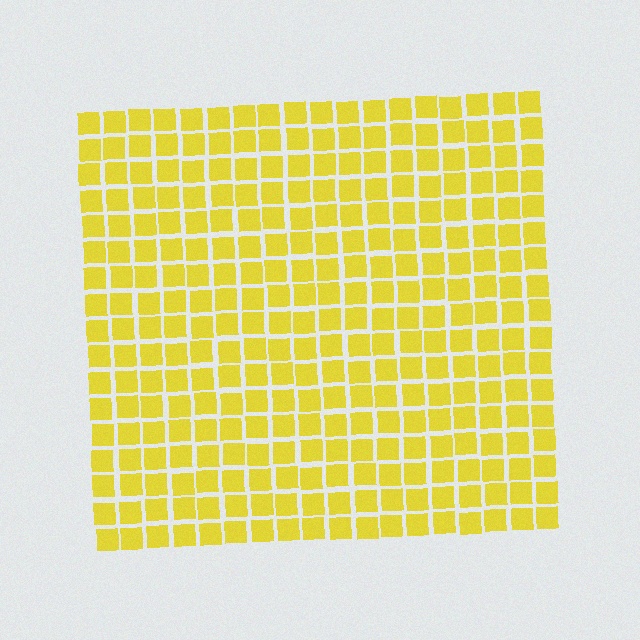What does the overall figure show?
The overall figure shows a square.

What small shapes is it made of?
It is made of small squares.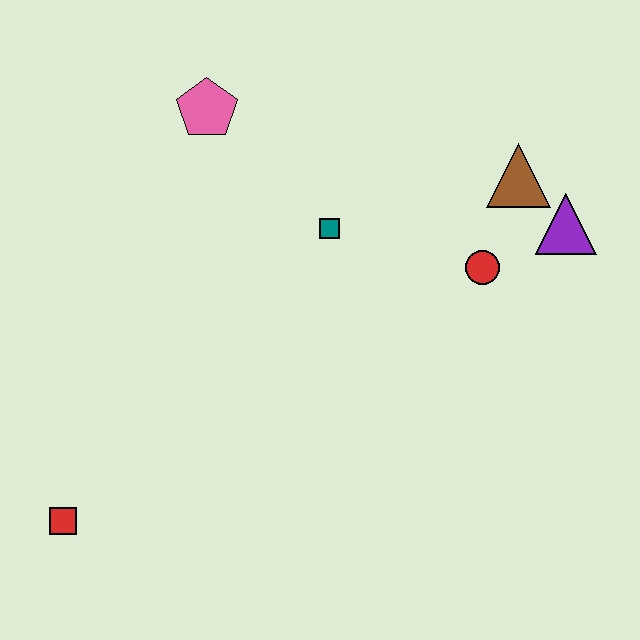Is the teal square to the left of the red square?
No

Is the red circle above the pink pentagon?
No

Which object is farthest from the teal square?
The red square is farthest from the teal square.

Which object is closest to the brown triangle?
The purple triangle is closest to the brown triangle.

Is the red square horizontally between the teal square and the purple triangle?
No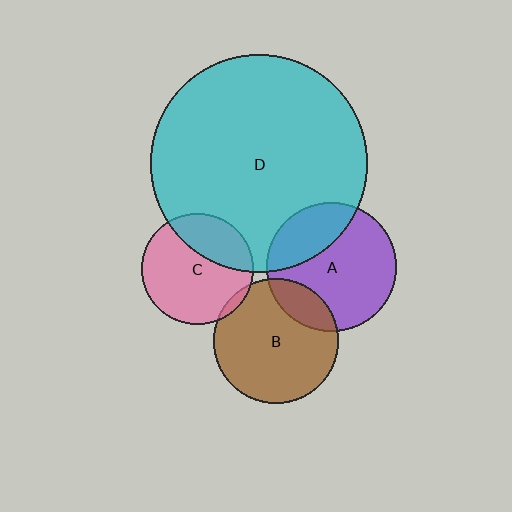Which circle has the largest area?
Circle D (cyan).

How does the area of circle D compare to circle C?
Approximately 3.8 times.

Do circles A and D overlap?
Yes.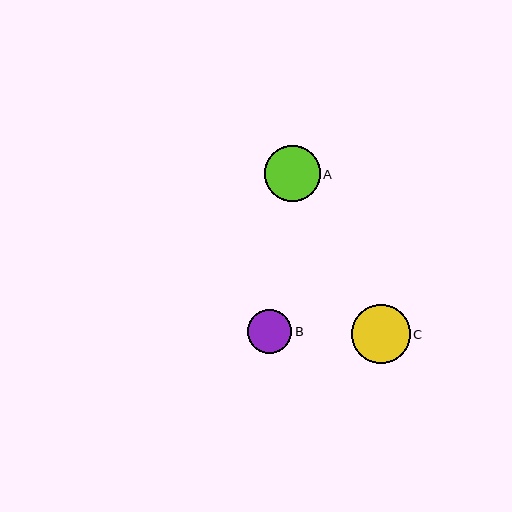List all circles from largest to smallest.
From largest to smallest: C, A, B.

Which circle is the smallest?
Circle B is the smallest with a size of approximately 44 pixels.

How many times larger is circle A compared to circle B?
Circle A is approximately 1.3 times the size of circle B.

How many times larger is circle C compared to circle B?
Circle C is approximately 1.3 times the size of circle B.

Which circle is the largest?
Circle C is the largest with a size of approximately 59 pixels.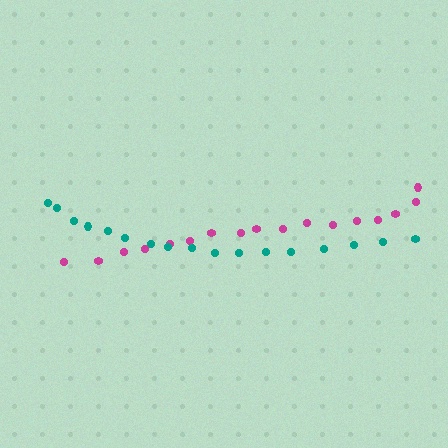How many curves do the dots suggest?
There are 2 distinct paths.